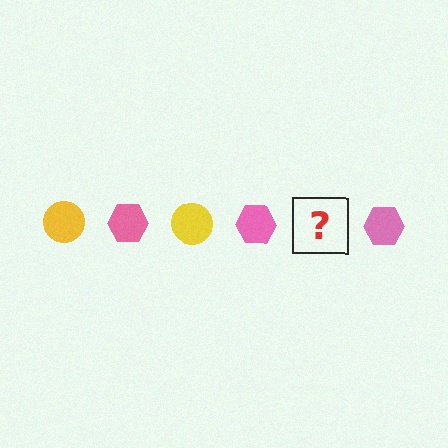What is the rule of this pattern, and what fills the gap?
The rule is that the pattern alternates between yellow circle and pink hexagon. The gap should be filled with a yellow circle.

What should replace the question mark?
The question mark should be replaced with a yellow circle.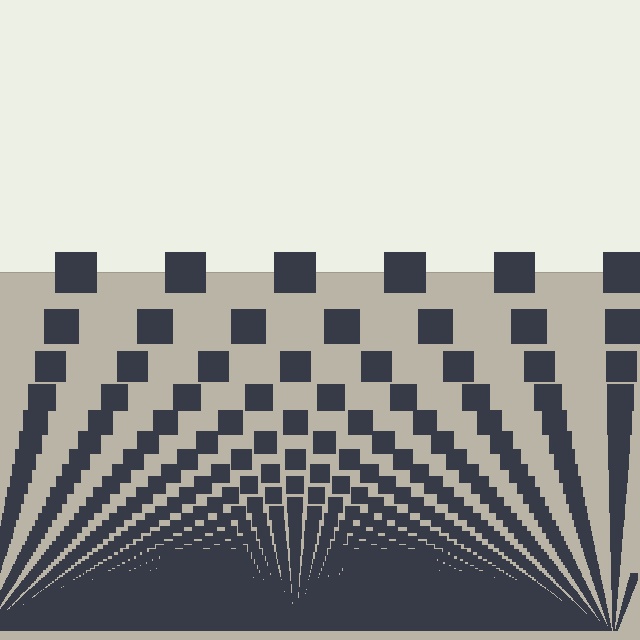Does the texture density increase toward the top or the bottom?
Density increases toward the bottom.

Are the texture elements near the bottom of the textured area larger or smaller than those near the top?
Smaller. The gradient is inverted — elements near the bottom are smaller and denser.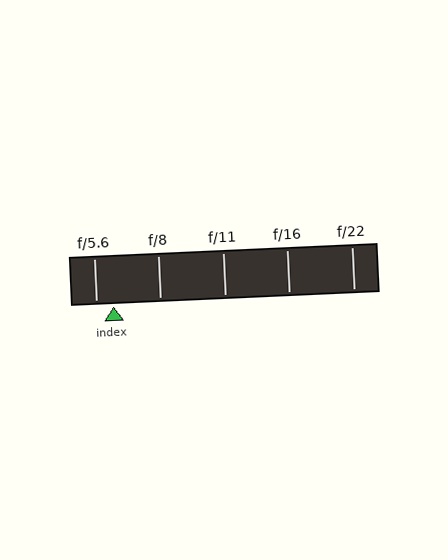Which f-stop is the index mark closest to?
The index mark is closest to f/5.6.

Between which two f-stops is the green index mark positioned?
The index mark is between f/5.6 and f/8.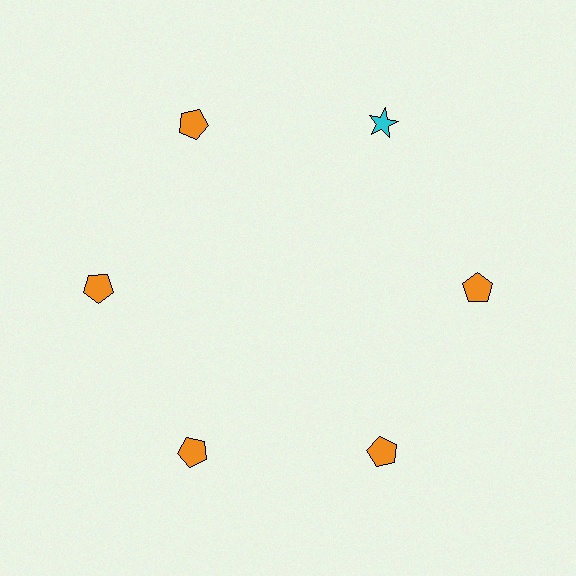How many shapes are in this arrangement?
There are 6 shapes arranged in a ring pattern.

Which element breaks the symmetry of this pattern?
The cyan star at roughly the 1 o'clock position breaks the symmetry. All other shapes are orange pentagons.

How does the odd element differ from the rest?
It differs in both color (cyan instead of orange) and shape (star instead of pentagon).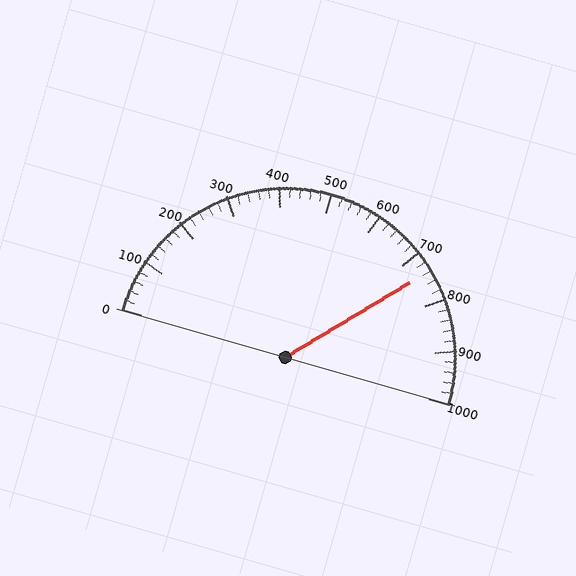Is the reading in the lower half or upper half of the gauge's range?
The reading is in the upper half of the range (0 to 1000).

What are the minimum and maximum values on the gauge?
The gauge ranges from 0 to 1000.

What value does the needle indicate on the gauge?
The needle indicates approximately 740.